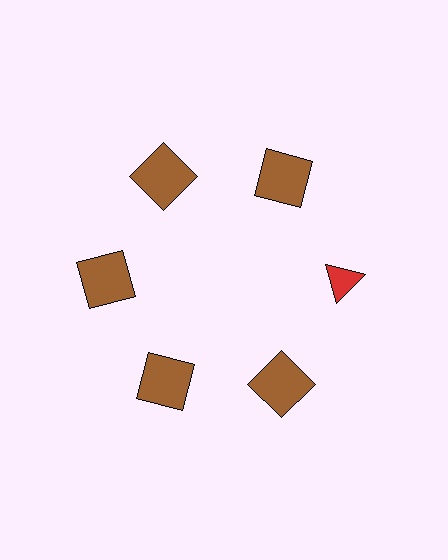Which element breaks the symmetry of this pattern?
The red triangle at roughly the 3 o'clock position breaks the symmetry. All other shapes are brown squares.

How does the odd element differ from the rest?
It differs in both color (red instead of brown) and shape (triangle instead of square).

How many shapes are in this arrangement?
There are 6 shapes arranged in a ring pattern.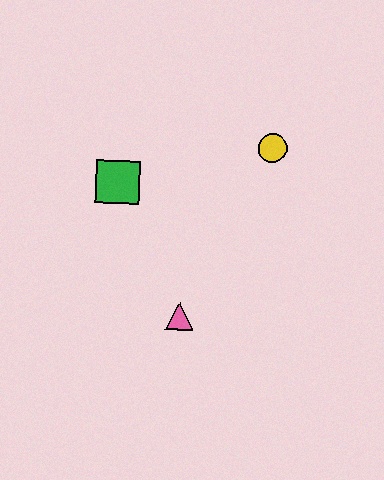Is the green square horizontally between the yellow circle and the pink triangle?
No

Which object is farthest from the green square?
The yellow circle is farthest from the green square.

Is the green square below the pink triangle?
No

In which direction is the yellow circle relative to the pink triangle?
The yellow circle is above the pink triangle.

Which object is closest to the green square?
The pink triangle is closest to the green square.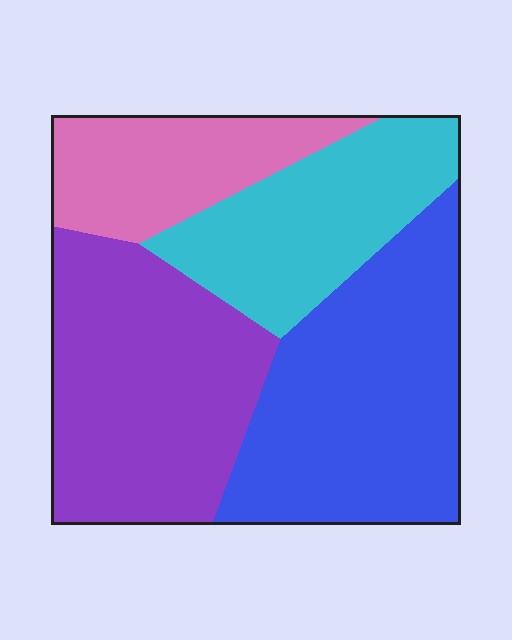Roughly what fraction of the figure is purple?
Purple takes up about one third (1/3) of the figure.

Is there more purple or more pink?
Purple.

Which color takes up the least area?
Pink, at roughly 15%.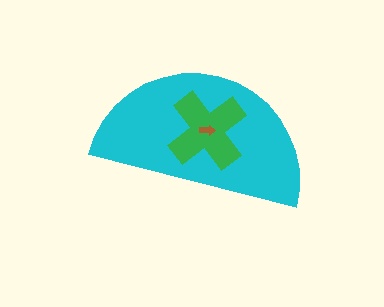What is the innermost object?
The brown arrow.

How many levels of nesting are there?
3.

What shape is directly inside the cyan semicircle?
The green cross.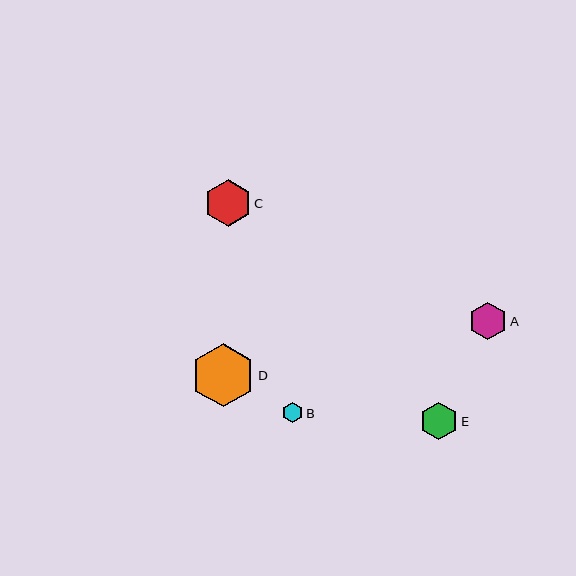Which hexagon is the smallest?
Hexagon B is the smallest with a size of approximately 21 pixels.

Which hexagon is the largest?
Hexagon D is the largest with a size of approximately 63 pixels.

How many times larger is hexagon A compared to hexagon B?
Hexagon A is approximately 1.8 times the size of hexagon B.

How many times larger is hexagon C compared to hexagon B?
Hexagon C is approximately 2.3 times the size of hexagon B.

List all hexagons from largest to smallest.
From largest to smallest: D, C, E, A, B.